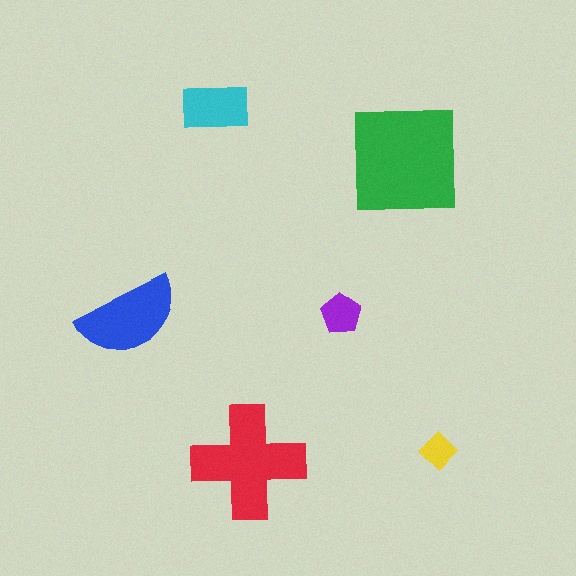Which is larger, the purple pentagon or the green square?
The green square.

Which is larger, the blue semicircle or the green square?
The green square.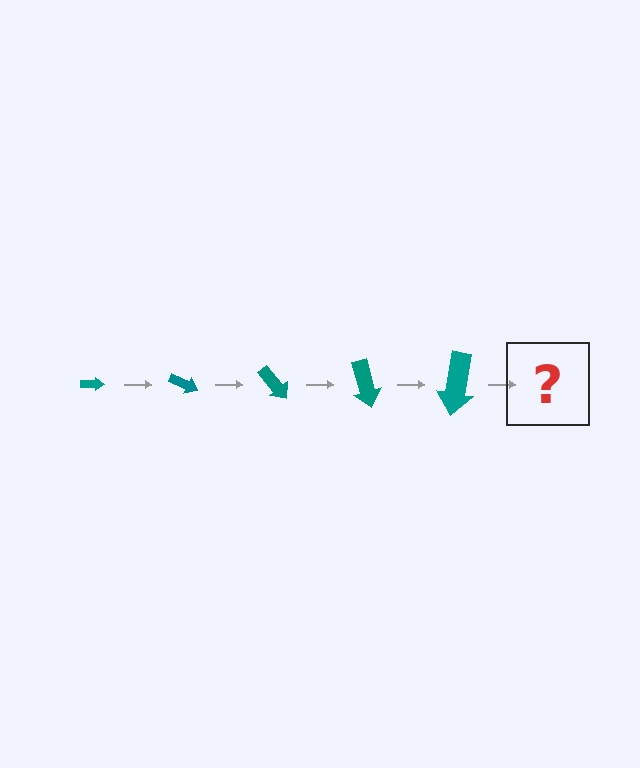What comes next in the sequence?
The next element should be an arrow, larger than the previous one and rotated 125 degrees from the start.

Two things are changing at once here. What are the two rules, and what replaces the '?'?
The two rules are that the arrow grows larger each step and it rotates 25 degrees each step. The '?' should be an arrow, larger than the previous one and rotated 125 degrees from the start.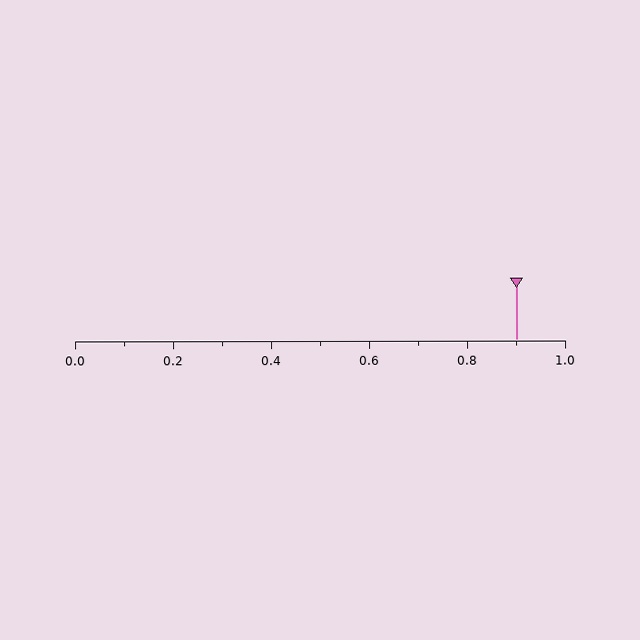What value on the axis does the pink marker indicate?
The marker indicates approximately 0.9.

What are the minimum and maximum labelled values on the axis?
The axis runs from 0.0 to 1.0.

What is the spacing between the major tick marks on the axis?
The major ticks are spaced 0.2 apart.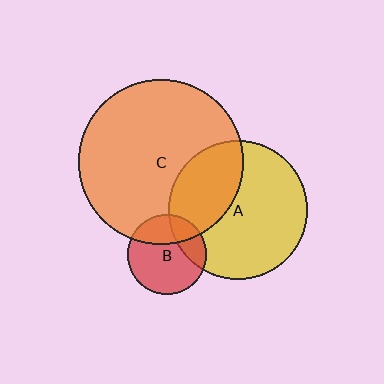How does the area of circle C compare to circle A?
Approximately 1.4 times.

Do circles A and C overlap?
Yes.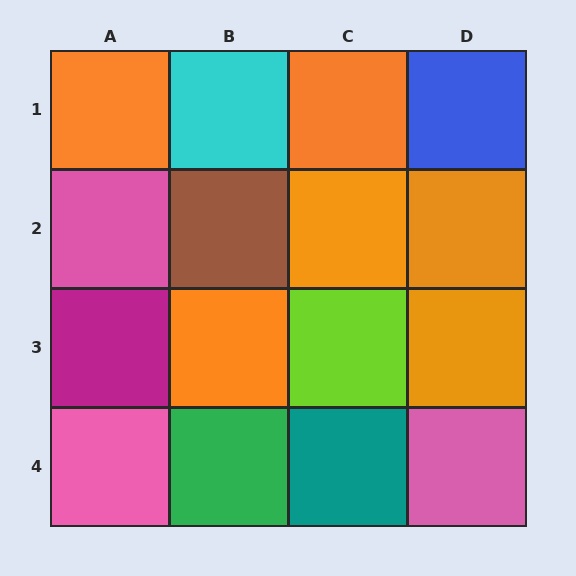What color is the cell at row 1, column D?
Blue.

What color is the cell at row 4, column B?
Green.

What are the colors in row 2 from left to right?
Pink, brown, orange, orange.